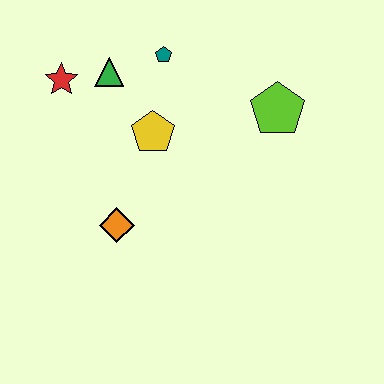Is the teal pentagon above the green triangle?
Yes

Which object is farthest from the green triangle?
The lime pentagon is farthest from the green triangle.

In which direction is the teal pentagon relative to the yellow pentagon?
The teal pentagon is above the yellow pentagon.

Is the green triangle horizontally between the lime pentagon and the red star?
Yes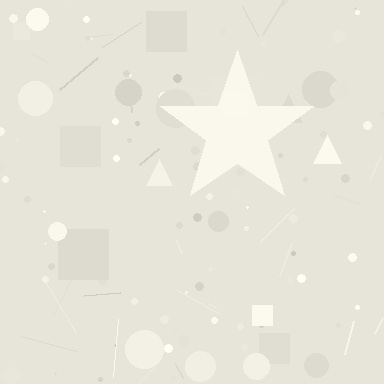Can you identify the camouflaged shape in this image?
The camouflaged shape is a star.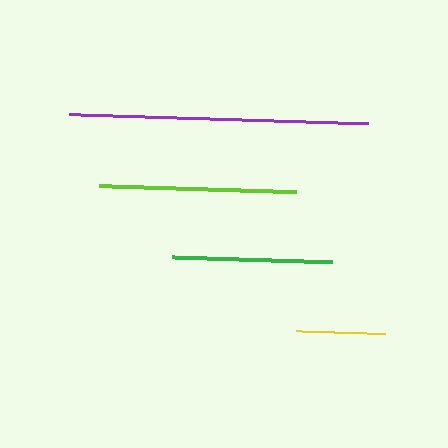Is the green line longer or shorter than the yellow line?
The green line is longer than the yellow line.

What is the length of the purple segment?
The purple segment is approximately 299 pixels long.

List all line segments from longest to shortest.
From longest to shortest: purple, lime, green, yellow.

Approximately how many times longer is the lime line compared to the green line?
The lime line is approximately 1.2 times the length of the green line.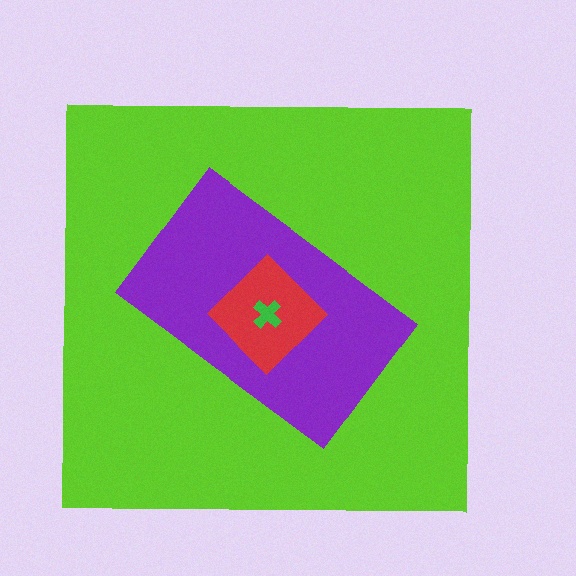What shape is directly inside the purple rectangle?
The red diamond.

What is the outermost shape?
The lime square.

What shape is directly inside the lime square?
The purple rectangle.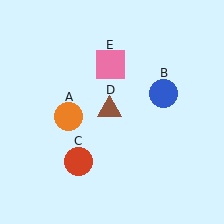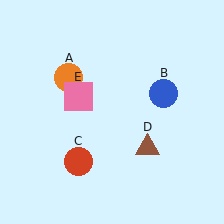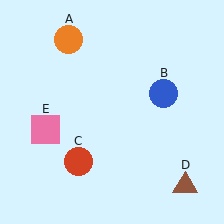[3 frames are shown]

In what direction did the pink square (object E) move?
The pink square (object E) moved down and to the left.